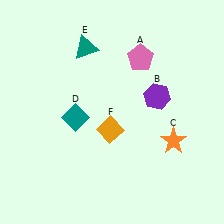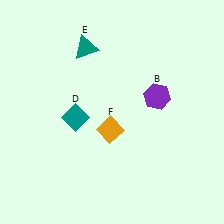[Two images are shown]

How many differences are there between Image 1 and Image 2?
There are 2 differences between the two images.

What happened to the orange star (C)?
The orange star (C) was removed in Image 2. It was in the bottom-right area of Image 1.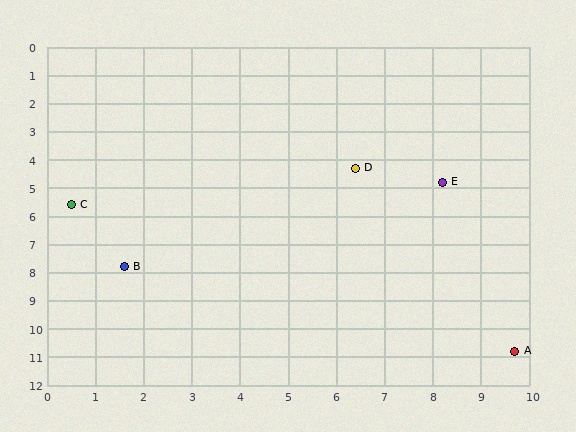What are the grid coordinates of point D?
Point D is at approximately (6.4, 4.3).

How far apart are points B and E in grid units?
Points B and E are about 7.2 grid units apart.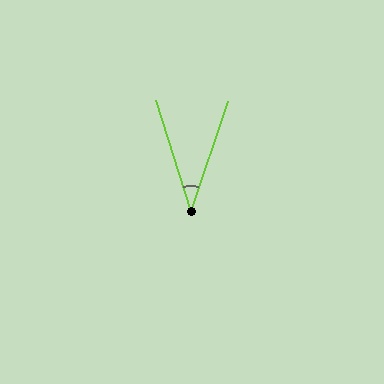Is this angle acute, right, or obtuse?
It is acute.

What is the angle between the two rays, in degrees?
Approximately 36 degrees.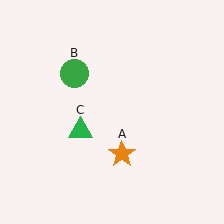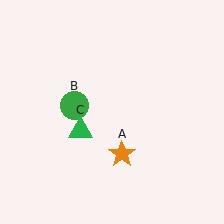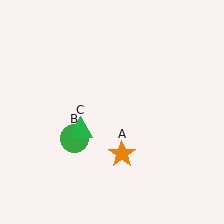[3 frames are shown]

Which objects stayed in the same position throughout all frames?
Orange star (object A) and green triangle (object C) remained stationary.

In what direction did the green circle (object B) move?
The green circle (object B) moved down.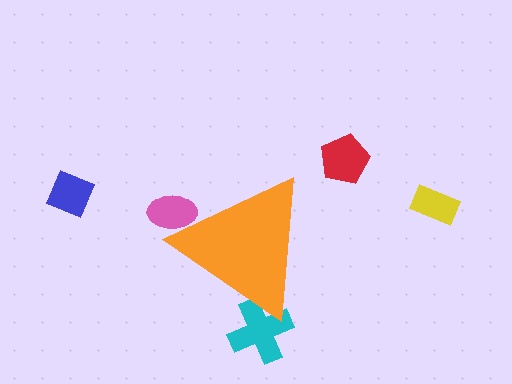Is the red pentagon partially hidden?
No, the red pentagon is fully visible.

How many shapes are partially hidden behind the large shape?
2 shapes are partially hidden.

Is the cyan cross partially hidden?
Yes, the cyan cross is partially hidden behind the orange triangle.